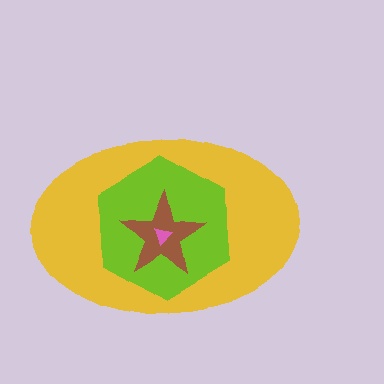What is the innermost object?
The pink triangle.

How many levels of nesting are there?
4.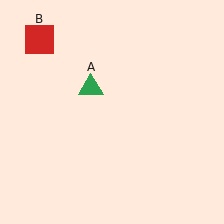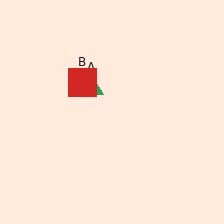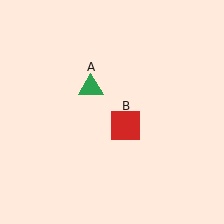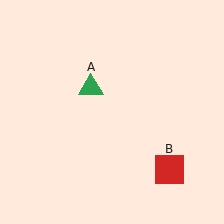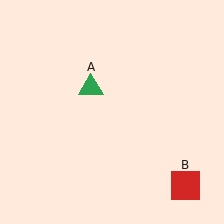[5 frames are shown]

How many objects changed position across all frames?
1 object changed position: red square (object B).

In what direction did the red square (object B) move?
The red square (object B) moved down and to the right.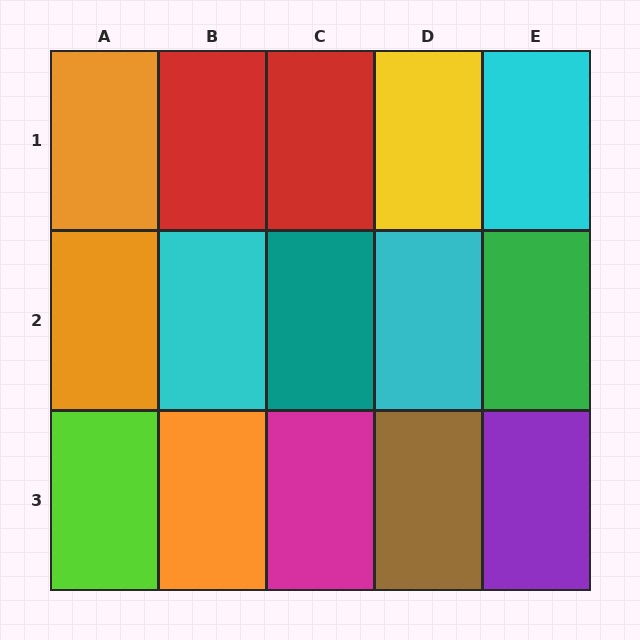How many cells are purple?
1 cell is purple.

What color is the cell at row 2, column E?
Green.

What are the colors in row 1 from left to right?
Orange, red, red, yellow, cyan.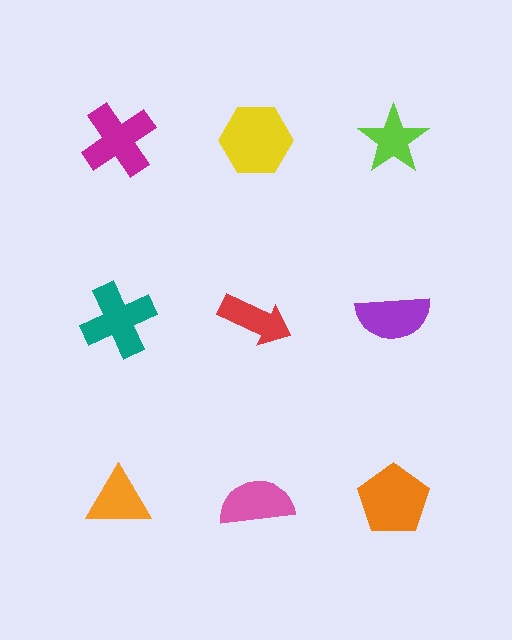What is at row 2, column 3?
A purple semicircle.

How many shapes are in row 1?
3 shapes.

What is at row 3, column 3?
An orange pentagon.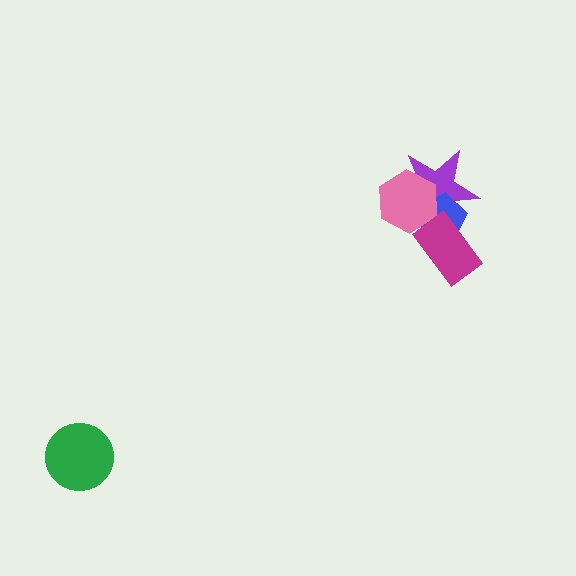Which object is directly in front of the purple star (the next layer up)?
The blue pentagon is directly in front of the purple star.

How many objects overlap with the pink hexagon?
2 objects overlap with the pink hexagon.